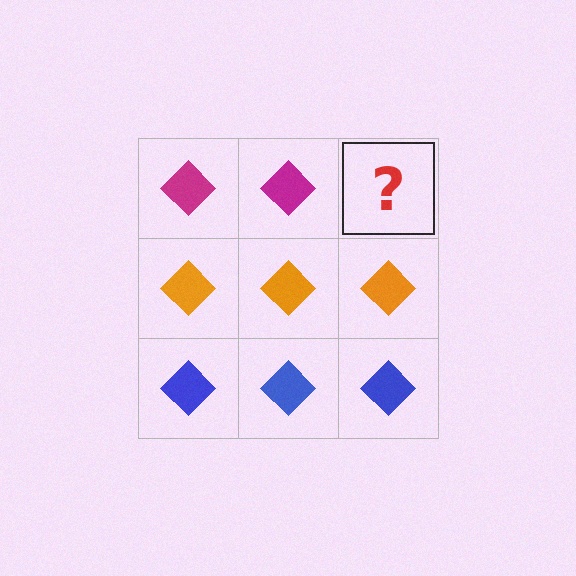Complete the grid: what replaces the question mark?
The question mark should be replaced with a magenta diamond.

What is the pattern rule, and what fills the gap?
The rule is that each row has a consistent color. The gap should be filled with a magenta diamond.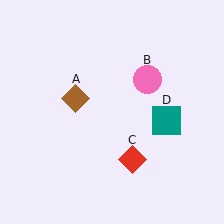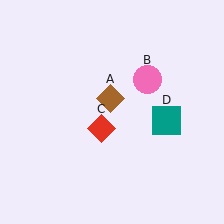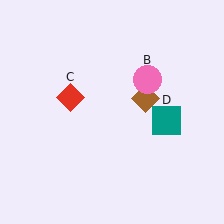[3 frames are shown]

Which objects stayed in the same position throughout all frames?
Pink circle (object B) and teal square (object D) remained stationary.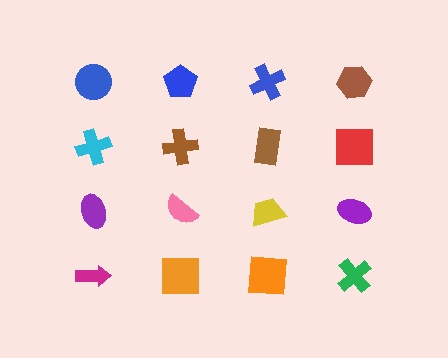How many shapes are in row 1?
4 shapes.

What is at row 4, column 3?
An orange square.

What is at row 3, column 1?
A purple ellipse.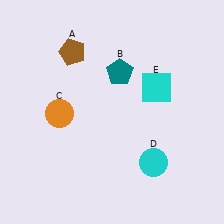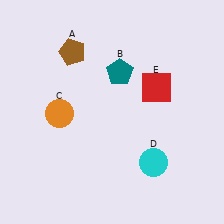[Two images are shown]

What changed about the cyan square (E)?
In Image 1, E is cyan. In Image 2, it changed to red.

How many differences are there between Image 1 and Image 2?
There is 1 difference between the two images.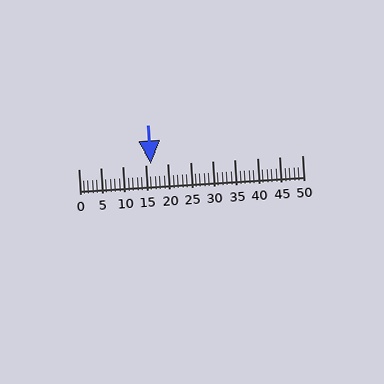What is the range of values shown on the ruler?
The ruler shows values from 0 to 50.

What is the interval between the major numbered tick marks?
The major tick marks are spaced 5 units apart.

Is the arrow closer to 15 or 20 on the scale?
The arrow is closer to 15.